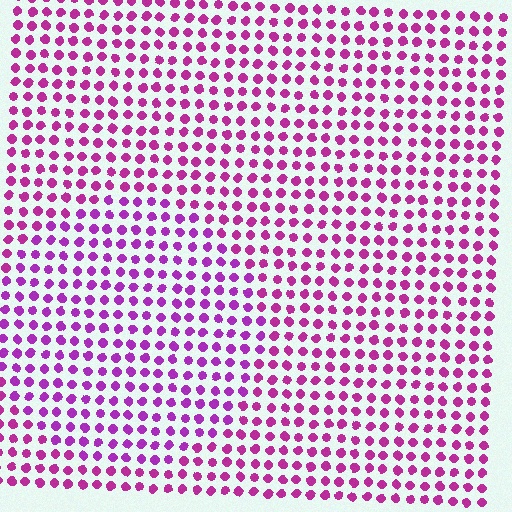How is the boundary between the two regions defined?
The boundary is defined purely by a slight shift in hue (about 21 degrees). Spacing, size, and orientation are identical on both sides.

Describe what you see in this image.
The image is filled with small magenta elements in a uniform arrangement. A circle-shaped region is visible where the elements are tinted to a slightly different hue, forming a subtle color boundary.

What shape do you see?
I see a circle.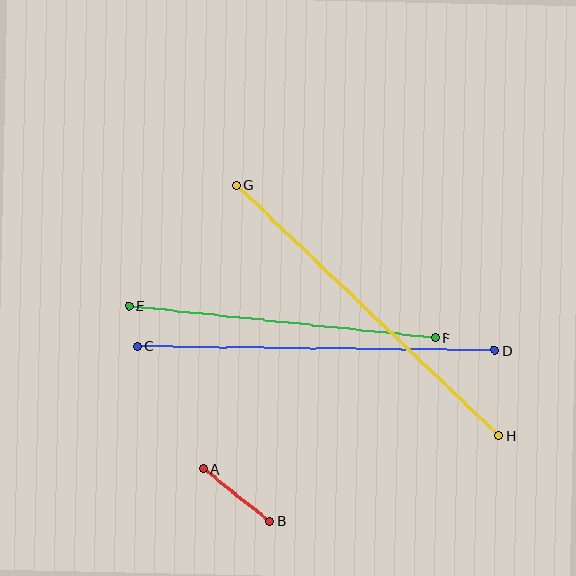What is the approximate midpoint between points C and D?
The midpoint is at approximately (316, 348) pixels.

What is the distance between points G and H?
The distance is approximately 362 pixels.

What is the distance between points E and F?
The distance is approximately 308 pixels.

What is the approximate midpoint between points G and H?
The midpoint is at approximately (368, 310) pixels.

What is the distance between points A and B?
The distance is approximately 84 pixels.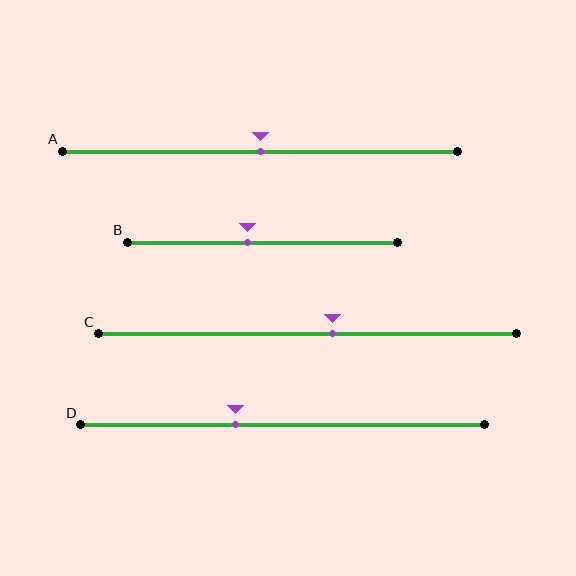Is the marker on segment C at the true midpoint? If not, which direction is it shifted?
No, the marker on segment C is shifted to the right by about 6% of the segment length.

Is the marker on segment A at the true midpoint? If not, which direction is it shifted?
Yes, the marker on segment A is at the true midpoint.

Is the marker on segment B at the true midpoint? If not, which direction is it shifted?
No, the marker on segment B is shifted to the left by about 5% of the segment length.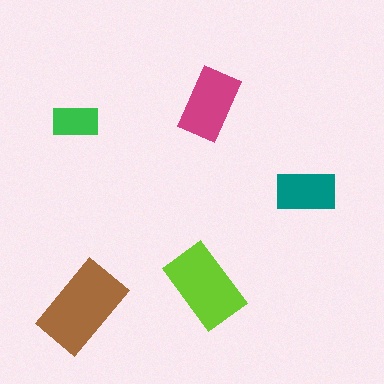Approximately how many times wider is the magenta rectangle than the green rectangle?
About 1.5 times wider.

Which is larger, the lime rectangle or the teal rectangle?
The lime one.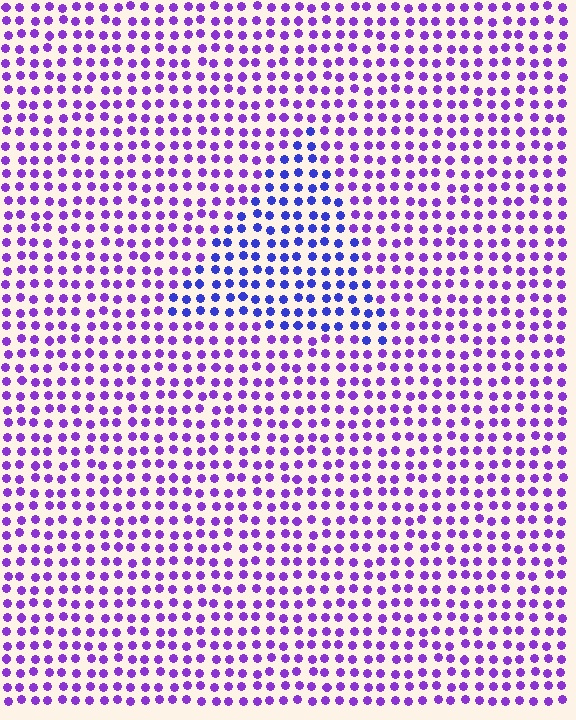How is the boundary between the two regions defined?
The boundary is defined purely by a slight shift in hue (about 36 degrees). Spacing, size, and orientation are identical on both sides.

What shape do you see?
I see a triangle.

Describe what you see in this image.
The image is filled with small purple elements in a uniform arrangement. A triangle-shaped region is visible where the elements are tinted to a slightly different hue, forming a subtle color boundary.